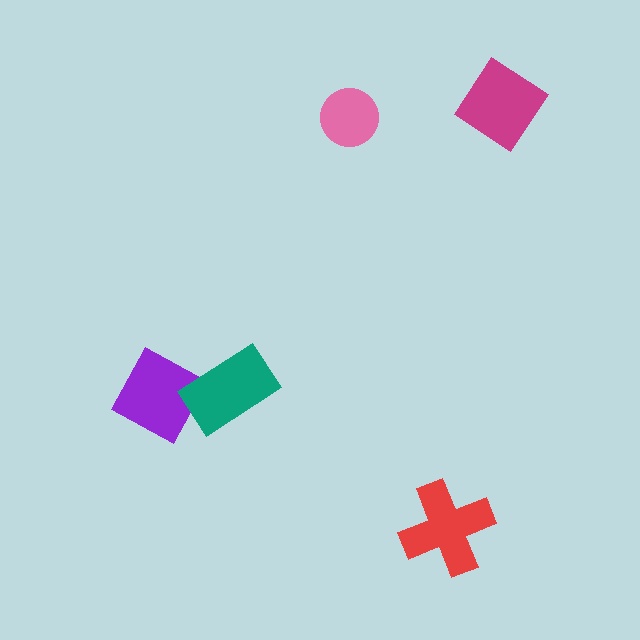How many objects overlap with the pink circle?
0 objects overlap with the pink circle.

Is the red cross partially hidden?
No, no other shape covers it.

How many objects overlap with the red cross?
0 objects overlap with the red cross.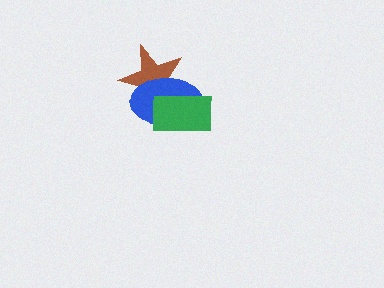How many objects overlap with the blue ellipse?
2 objects overlap with the blue ellipse.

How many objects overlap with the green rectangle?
2 objects overlap with the green rectangle.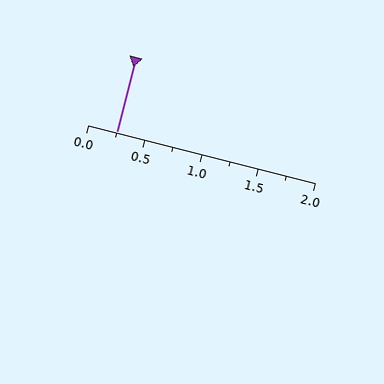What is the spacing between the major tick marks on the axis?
The major ticks are spaced 0.5 apart.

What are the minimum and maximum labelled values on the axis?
The axis runs from 0.0 to 2.0.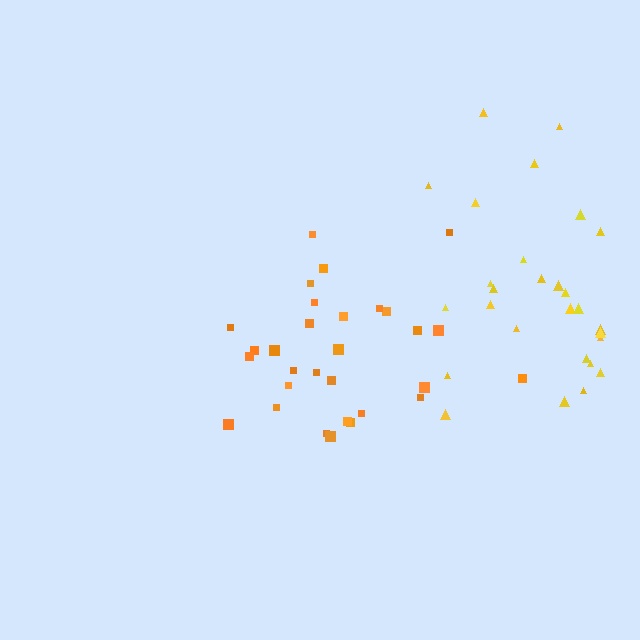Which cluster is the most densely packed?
Orange.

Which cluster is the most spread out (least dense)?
Yellow.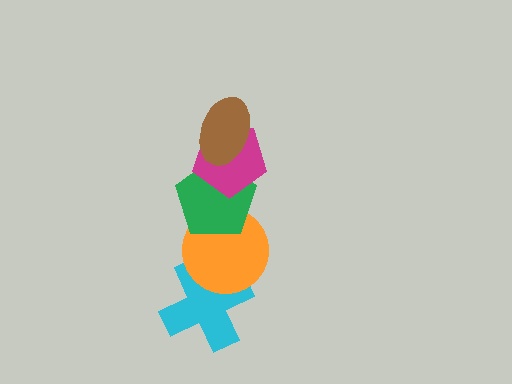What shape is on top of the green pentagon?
The magenta pentagon is on top of the green pentagon.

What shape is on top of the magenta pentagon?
The brown ellipse is on top of the magenta pentagon.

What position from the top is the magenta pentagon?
The magenta pentagon is 2nd from the top.